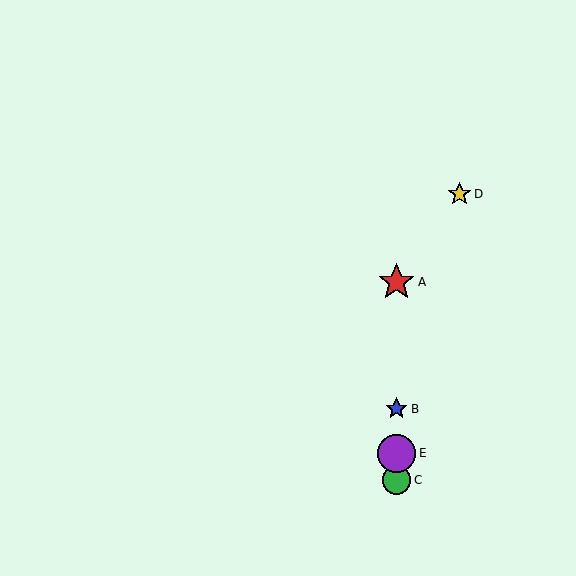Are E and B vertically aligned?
Yes, both are at x≈397.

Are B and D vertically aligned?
No, B is at x≈397 and D is at x≈459.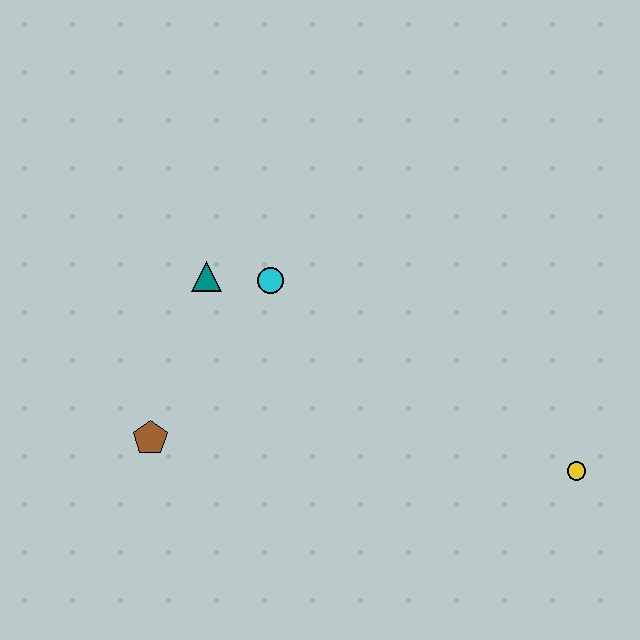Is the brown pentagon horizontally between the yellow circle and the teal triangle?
No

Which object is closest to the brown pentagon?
The teal triangle is closest to the brown pentagon.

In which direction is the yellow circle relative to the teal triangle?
The yellow circle is to the right of the teal triangle.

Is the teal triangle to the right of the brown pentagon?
Yes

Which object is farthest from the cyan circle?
The yellow circle is farthest from the cyan circle.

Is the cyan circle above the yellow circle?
Yes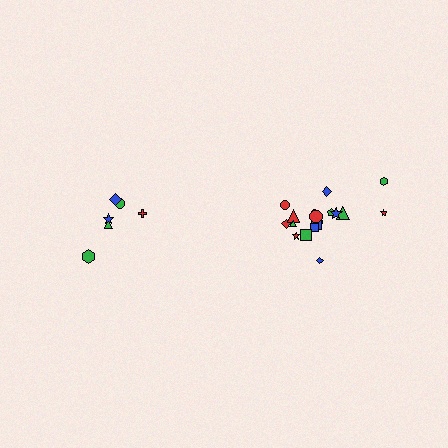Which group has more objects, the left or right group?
The right group.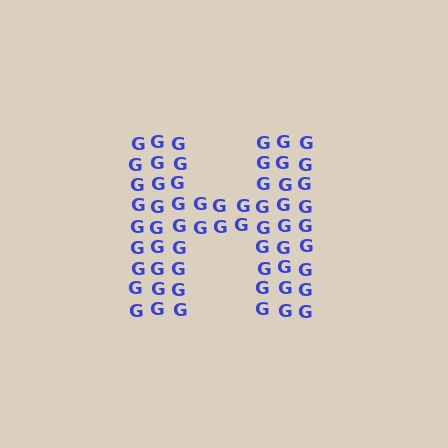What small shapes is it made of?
It is made of small letter G's.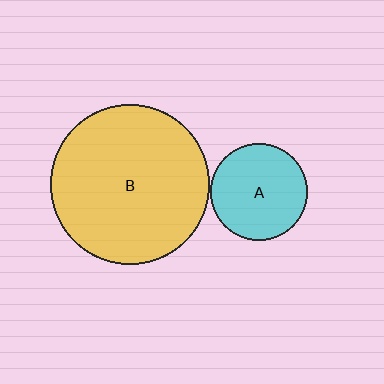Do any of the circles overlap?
No, none of the circles overlap.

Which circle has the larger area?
Circle B (yellow).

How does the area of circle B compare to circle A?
Approximately 2.7 times.